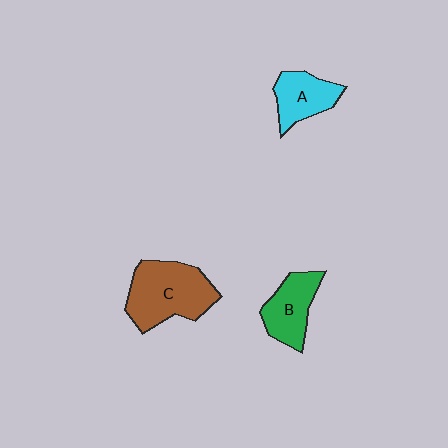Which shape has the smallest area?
Shape A (cyan).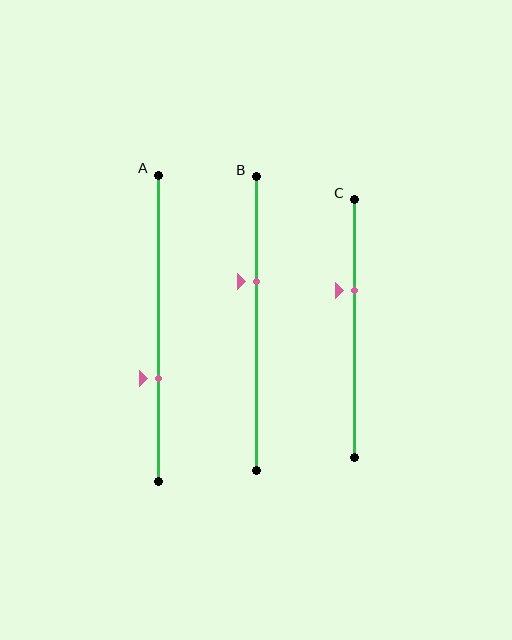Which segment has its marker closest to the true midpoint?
Segment B has its marker closest to the true midpoint.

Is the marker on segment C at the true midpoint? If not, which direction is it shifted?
No, the marker on segment C is shifted upward by about 15% of the segment length.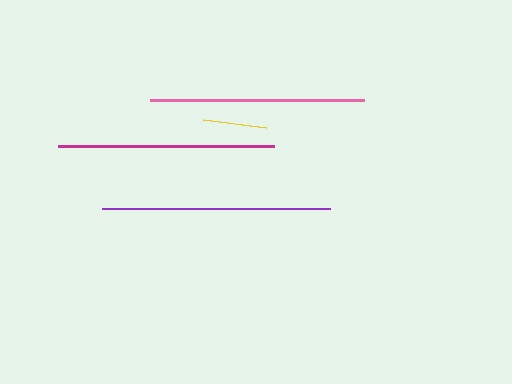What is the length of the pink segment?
The pink segment is approximately 214 pixels long.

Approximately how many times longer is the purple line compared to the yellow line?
The purple line is approximately 3.6 times the length of the yellow line.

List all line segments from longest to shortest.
From longest to shortest: purple, magenta, pink, yellow.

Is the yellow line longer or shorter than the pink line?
The pink line is longer than the yellow line.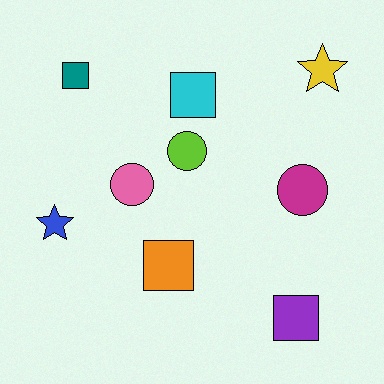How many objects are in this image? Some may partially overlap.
There are 9 objects.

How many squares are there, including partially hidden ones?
There are 4 squares.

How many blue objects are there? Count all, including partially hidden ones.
There is 1 blue object.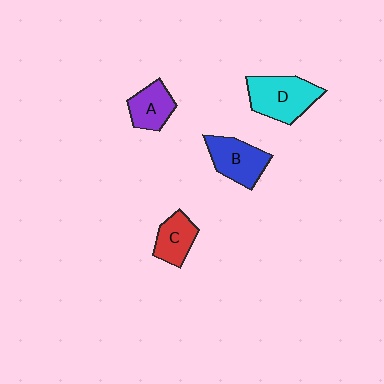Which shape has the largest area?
Shape D (cyan).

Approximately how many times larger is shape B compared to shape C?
Approximately 1.3 times.